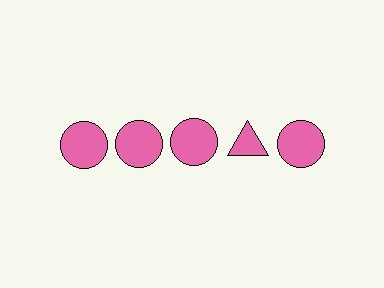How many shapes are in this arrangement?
There are 5 shapes arranged in a grid pattern.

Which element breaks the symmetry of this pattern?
The pink triangle in the top row, second from right column breaks the symmetry. All other shapes are pink circles.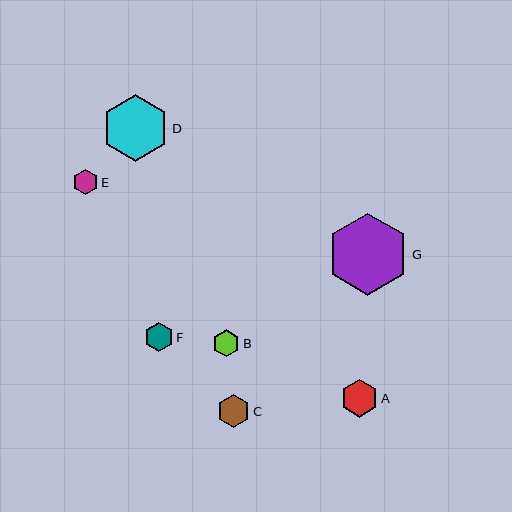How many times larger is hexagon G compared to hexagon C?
Hexagon G is approximately 2.5 times the size of hexagon C.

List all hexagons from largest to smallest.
From largest to smallest: G, D, A, C, F, B, E.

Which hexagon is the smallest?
Hexagon E is the smallest with a size of approximately 26 pixels.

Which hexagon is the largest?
Hexagon G is the largest with a size of approximately 82 pixels.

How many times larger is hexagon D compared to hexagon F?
Hexagon D is approximately 2.3 times the size of hexagon F.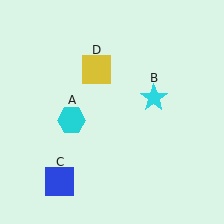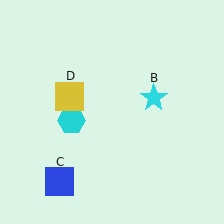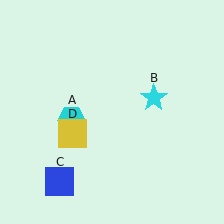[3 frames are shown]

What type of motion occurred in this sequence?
The yellow square (object D) rotated counterclockwise around the center of the scene.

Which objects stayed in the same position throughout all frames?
Cyan hexagon (object A) and cyan star (object B) and blue square (object C) remained stationary.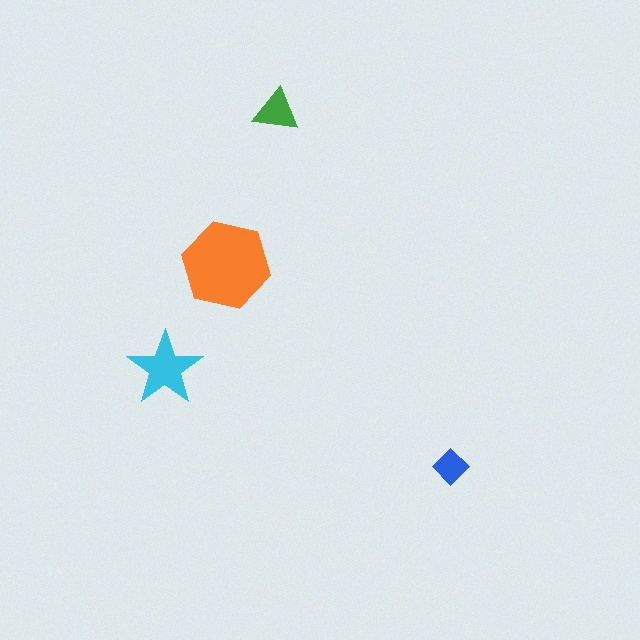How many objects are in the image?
There are 4 objects in the image.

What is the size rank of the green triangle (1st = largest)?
3rd.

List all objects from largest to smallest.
The orange hexagon, the cyan star, the green triangle, the blue diamond.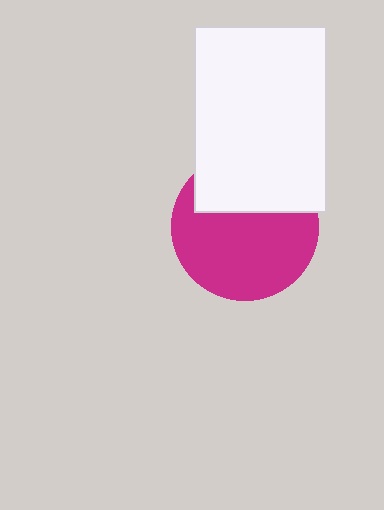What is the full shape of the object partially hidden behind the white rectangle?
The partially hidden object is a magenta circle.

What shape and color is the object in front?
The object in front is a white rectangle.